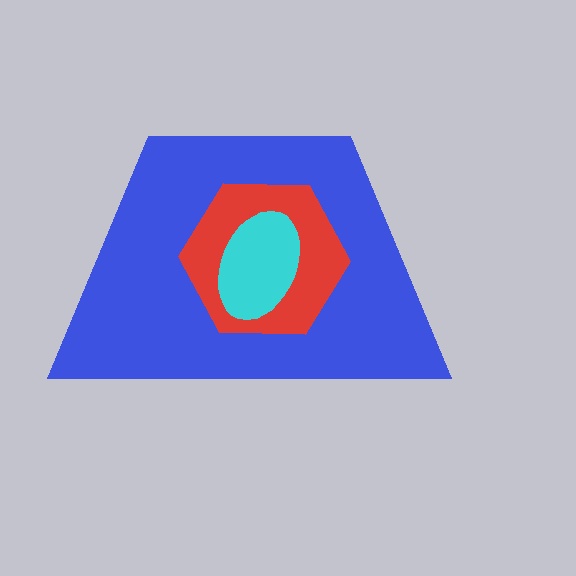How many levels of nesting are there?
3.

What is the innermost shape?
The cyan ellipse.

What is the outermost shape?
The blue trapezoid.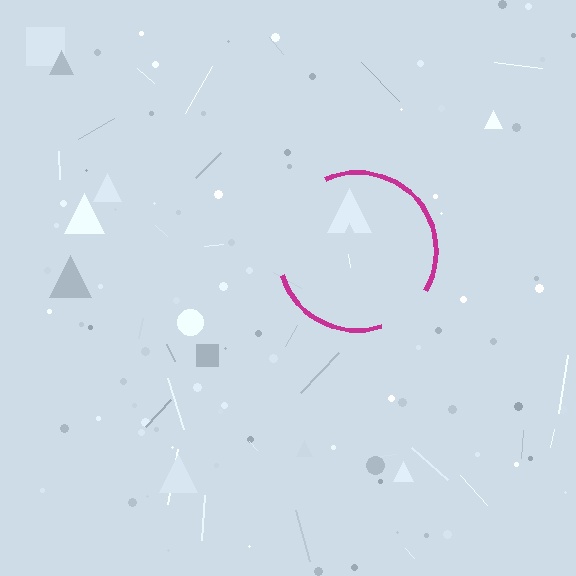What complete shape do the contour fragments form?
The contour fragments form a circle.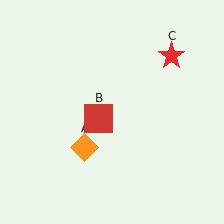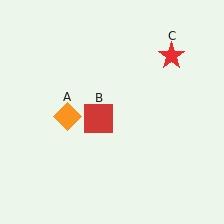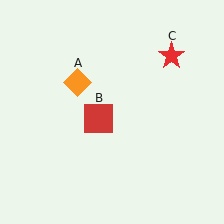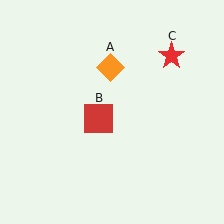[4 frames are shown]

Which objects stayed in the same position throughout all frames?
Red square (object B) and red star (object C) remained stationary.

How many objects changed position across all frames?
1 object changed position: orange diamond (object A).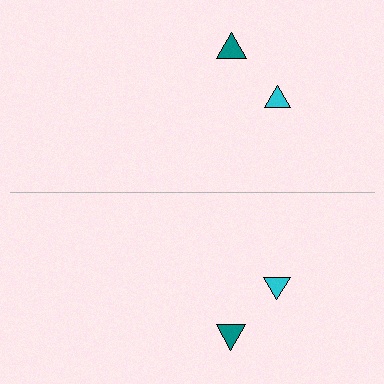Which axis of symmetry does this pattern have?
The pattern has a horizontal axis of symmetry running through the center of the image.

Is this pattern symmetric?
Yes, this pattern has bilateral (reflection) symmetry.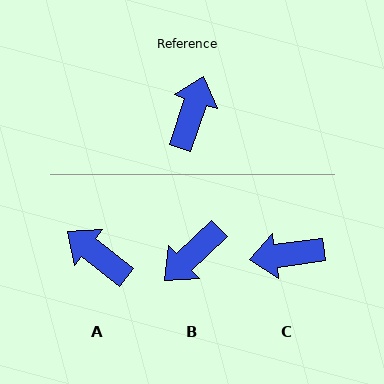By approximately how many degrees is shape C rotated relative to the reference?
Approximately 116 degrees counter-clockwise.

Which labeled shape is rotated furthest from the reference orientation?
B, about 152 degrees away.